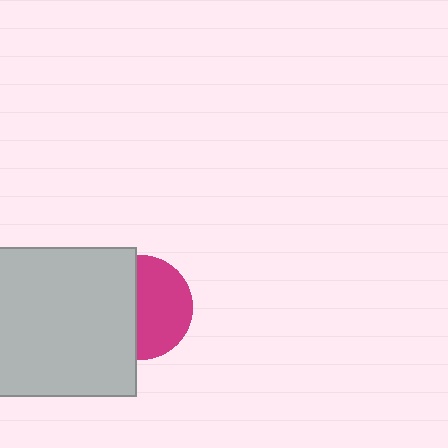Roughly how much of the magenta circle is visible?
About half of it is visible (roughly 54%).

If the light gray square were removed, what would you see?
You would see the complete magenta circle.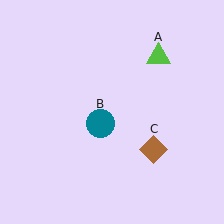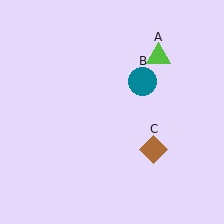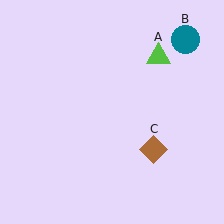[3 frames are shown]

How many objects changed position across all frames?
1 object changed position: teal circle (object B).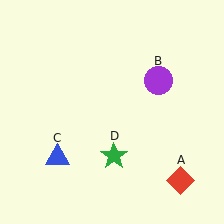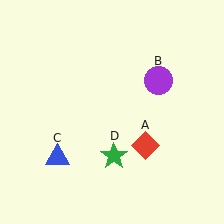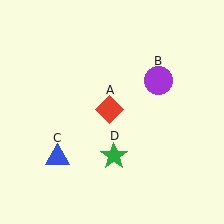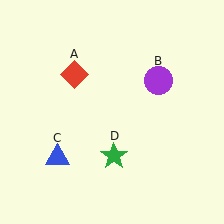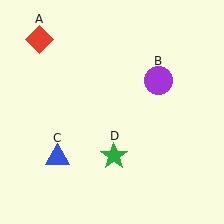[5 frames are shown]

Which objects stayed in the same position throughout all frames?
Purple circle (object B) and blue triangle (object C) and green star (object D) remained stationary.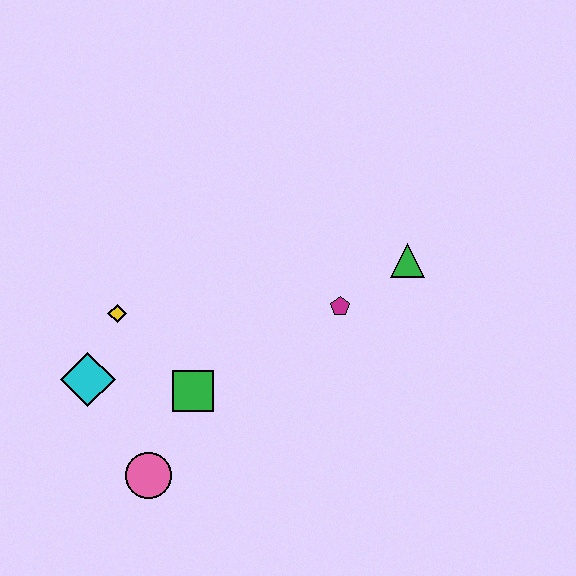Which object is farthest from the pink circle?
The green triangle is farthest from the pink circle.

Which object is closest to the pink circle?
The green square is closest to the pink circle.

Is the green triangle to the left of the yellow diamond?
No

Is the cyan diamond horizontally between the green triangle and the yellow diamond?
No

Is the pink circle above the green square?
No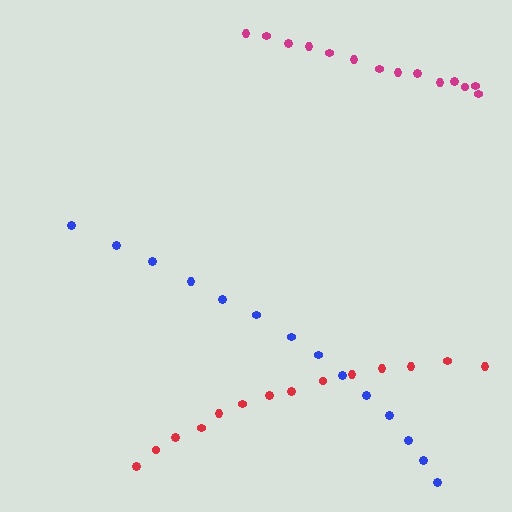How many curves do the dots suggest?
There are 3 distinct paths.